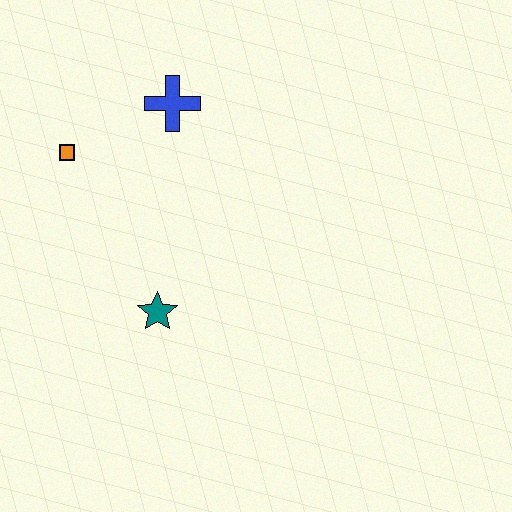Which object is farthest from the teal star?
The blue cross is farthest from the teal star.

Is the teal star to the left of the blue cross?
Yes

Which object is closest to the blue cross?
The orange square is closest to the blue cross.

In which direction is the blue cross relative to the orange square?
The blue cross is to the right of the orange square.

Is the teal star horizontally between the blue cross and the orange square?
Yes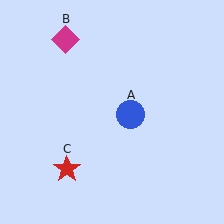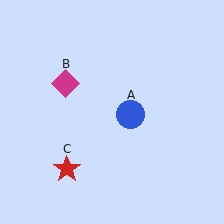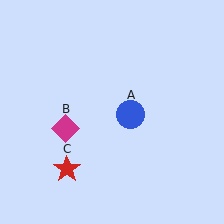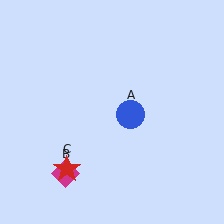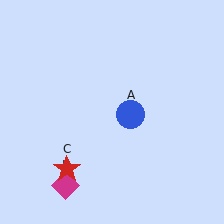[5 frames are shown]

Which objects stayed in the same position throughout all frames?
Blue circle (object A) and red star (object C) remained stationary.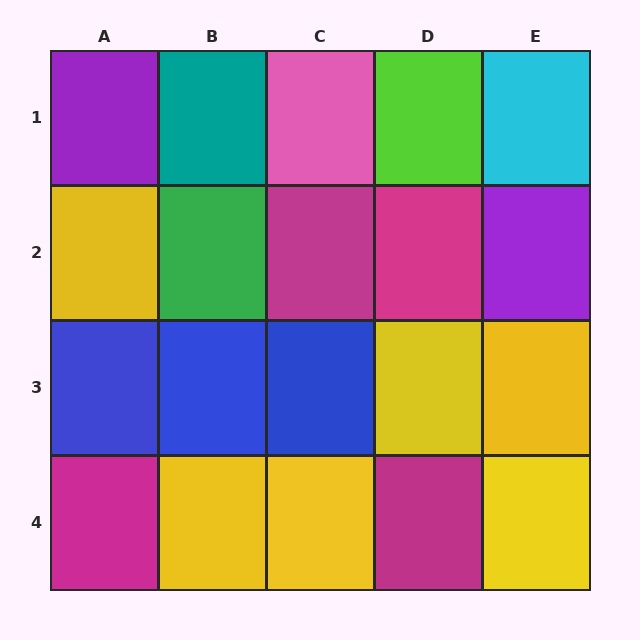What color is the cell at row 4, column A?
Magenta.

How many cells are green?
1 cell is green.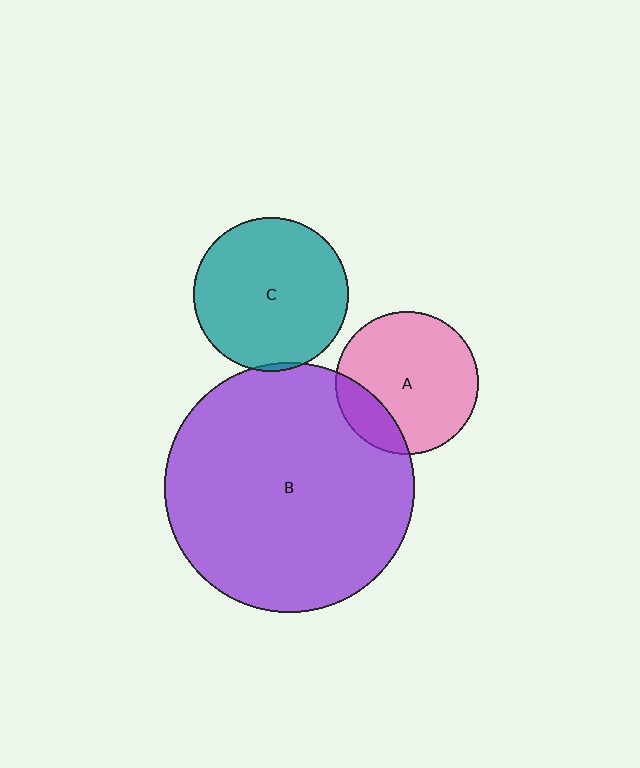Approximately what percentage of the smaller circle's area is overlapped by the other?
Approximately 5%.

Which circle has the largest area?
Circle B (purple).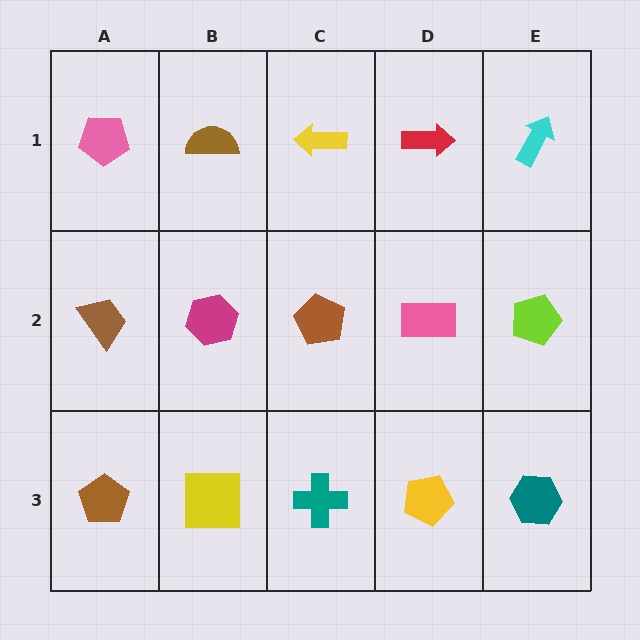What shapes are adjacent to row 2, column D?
A red arrow (row 1, column D), a yellow pentagon (row 3, column D), a brown pentagon (row 2, column C), a lime pentagon (row 2, column E).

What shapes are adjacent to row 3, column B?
A magenta hexagon (row 2, column B), a brown pentagon (row 3, column A), a teal cross (row 3, column C).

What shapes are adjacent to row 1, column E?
A lime pentagon (row 2, column E), a red arrow (row 1, column D).